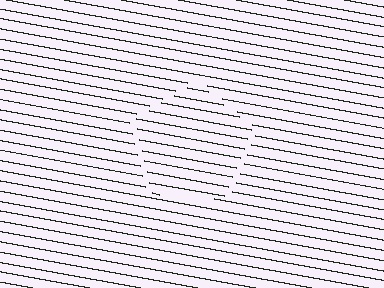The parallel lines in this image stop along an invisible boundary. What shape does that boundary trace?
An illusory pentagon. The interior of the shape contains the same grating, shifted by half a period — the contour is defined by the phase discontinuity where line-ends from the inner and outer gratings abut.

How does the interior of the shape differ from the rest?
The interior of the shape contains the same grating, shifted by half a period — the contour is defined by the phase discontinuity where line-ends from the inner and outer gratings abut.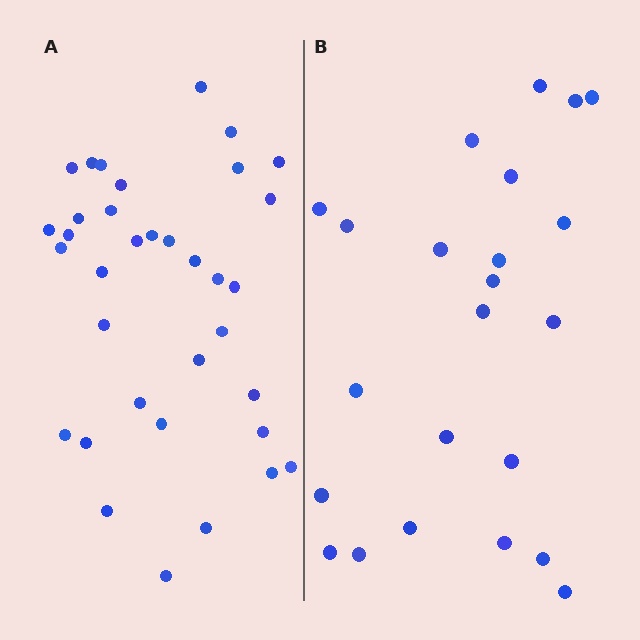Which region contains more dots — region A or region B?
Region A (the left region) has more dots.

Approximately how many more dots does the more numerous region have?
Region A has roughly 12 or so more dots than region B.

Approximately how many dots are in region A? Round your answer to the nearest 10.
About 40 dots. (The exact count is 35, which rounds to 40.)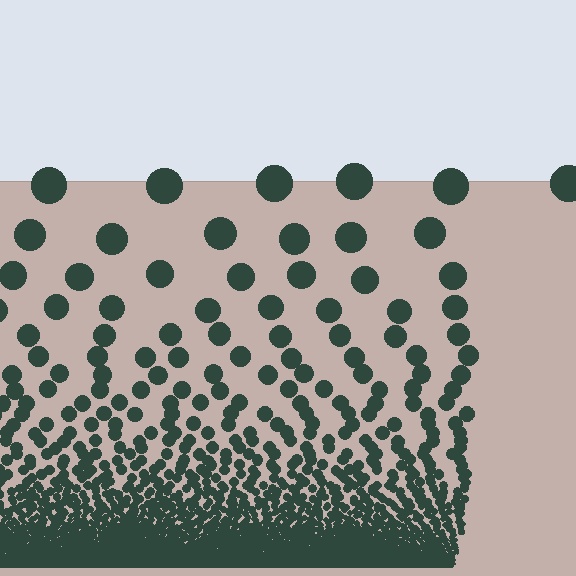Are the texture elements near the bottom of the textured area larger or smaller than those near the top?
Smaller. The gradient is inverted — elements near the bottom are smaller and denser.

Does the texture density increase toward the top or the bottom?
Density increases toward the bottom.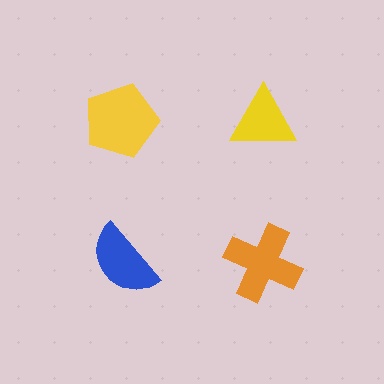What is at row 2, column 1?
A blue semicircle.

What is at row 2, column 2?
An orange cross.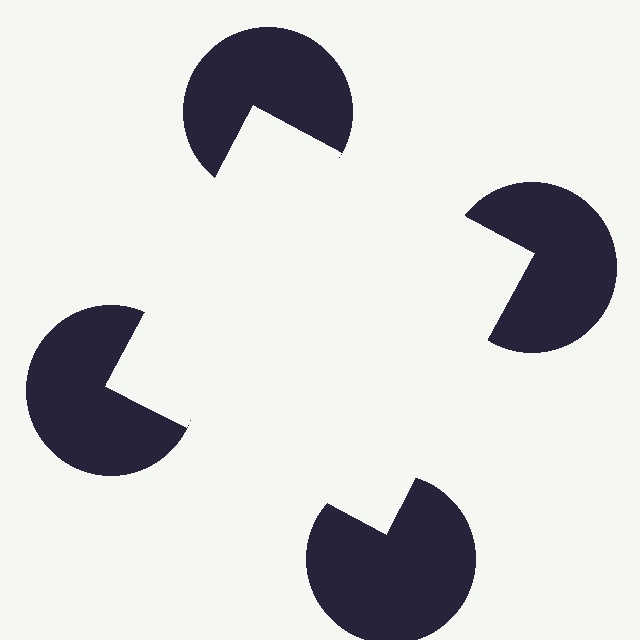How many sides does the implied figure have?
4 sides.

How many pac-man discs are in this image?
There are 4 — one at each vertex of the illusory square.